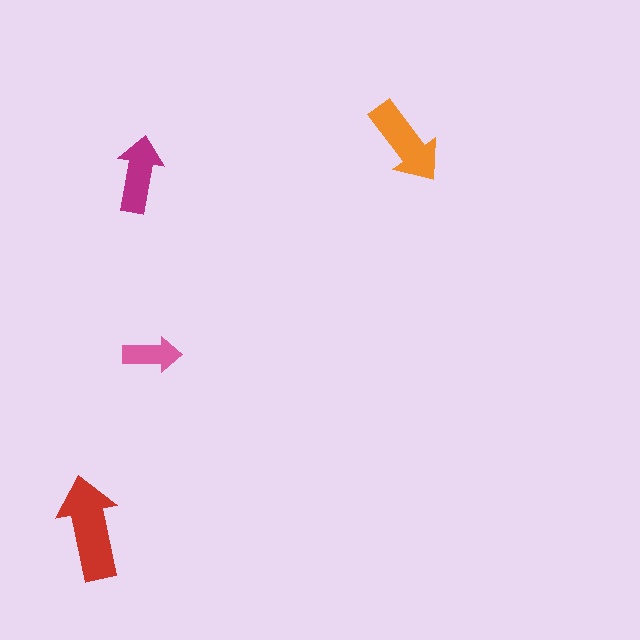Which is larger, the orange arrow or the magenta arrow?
The orange one.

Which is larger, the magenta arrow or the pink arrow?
The magenta one.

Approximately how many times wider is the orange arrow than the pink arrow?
About 1.5 times wider.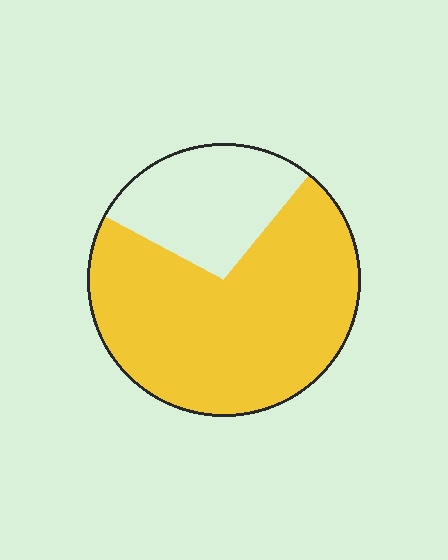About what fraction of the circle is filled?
About three quarters (3/4).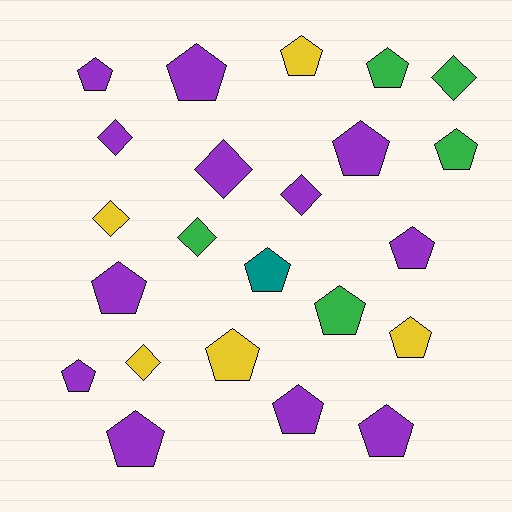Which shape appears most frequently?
Pentagon, with 16 objects.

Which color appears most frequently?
Purple, with 12 objects.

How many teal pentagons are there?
There is 1 teal pentagon.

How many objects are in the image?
There are 23 objects.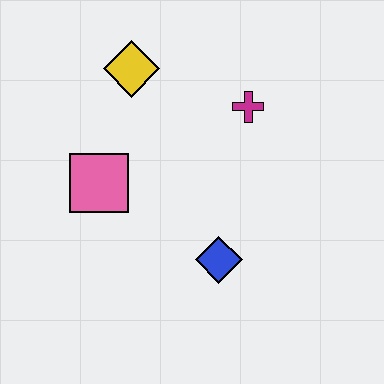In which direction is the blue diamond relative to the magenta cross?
The blue diamond is below the magenta cross.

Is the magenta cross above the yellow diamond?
No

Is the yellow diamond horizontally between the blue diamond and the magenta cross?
No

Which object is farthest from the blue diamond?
The yellow diamond is farthest from the blue diamond.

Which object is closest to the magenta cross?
The yellow diamond is closest to the magenta cross.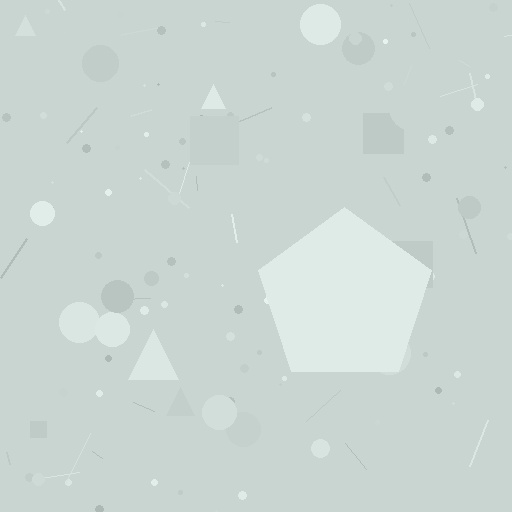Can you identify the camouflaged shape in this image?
The camouflaged shape is a pentagon.